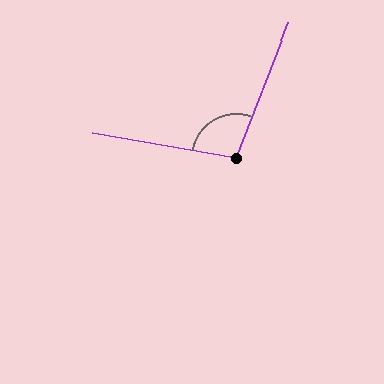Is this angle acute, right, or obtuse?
It is obtuse.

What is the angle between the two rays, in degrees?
Approximately 102 degrees.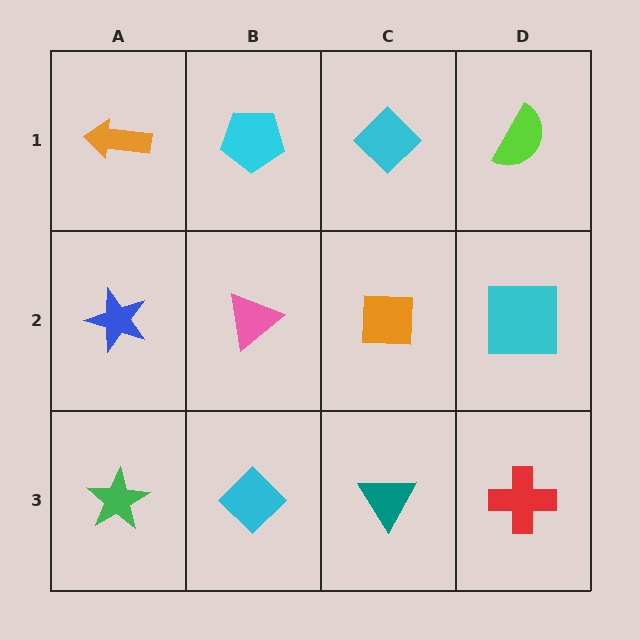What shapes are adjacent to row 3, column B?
A pink triangle (row 2, column B), a green star (row 3, column A), a teal triangle (row 3, column C).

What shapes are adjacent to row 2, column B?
A cyan pentagon (row 1, column B), a cyan diamond (row 3, column B), a blue star (row 2, column A), an orange square (row 2, column C).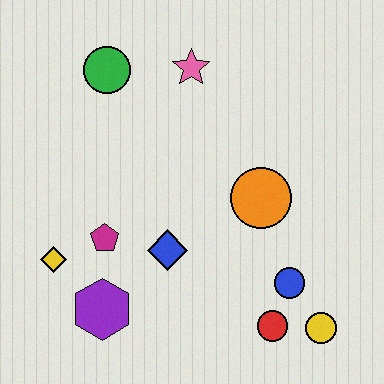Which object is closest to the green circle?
The pink star is closest to the green circle.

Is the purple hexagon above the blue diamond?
No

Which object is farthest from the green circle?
The yellow circle is farthest from the green circle.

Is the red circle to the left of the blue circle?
Yes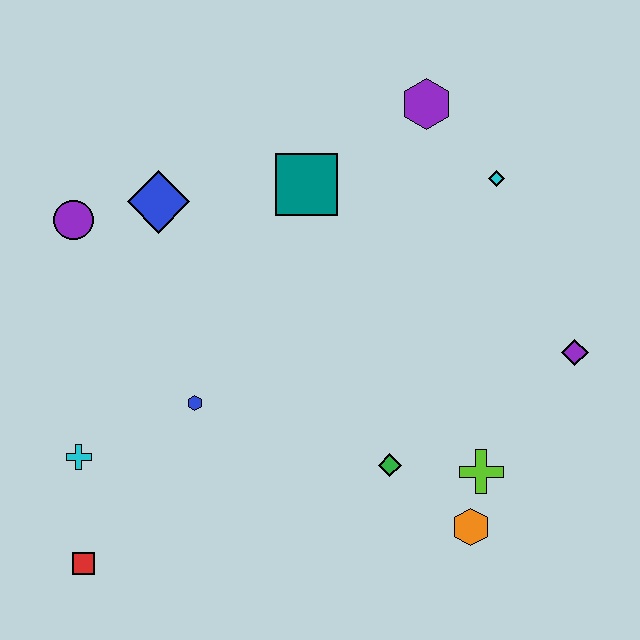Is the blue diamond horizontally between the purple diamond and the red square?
Yes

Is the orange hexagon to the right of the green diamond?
Yes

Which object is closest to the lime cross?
The orange hexagon is closest to the lime cross.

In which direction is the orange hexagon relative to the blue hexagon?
The orange hexagon is to the right of the blue hexagon.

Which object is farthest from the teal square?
The red square is farthest from the teal square.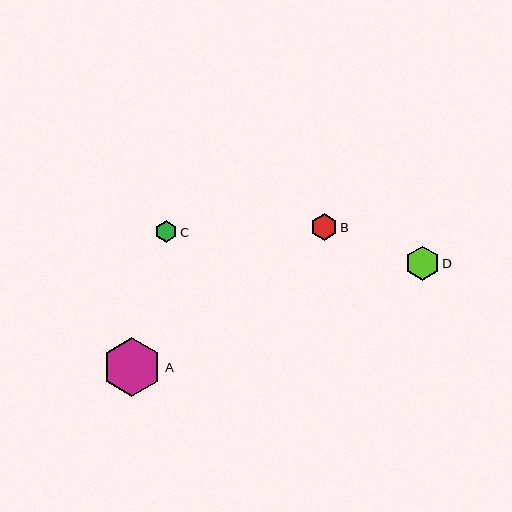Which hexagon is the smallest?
Hexagon C is the smallest with a size of approximately 21 pixels.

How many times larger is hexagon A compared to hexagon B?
Hexagon A is approximately 2.3 times the size of hexagon B.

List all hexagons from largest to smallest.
From largest to smallest: A, D, B, C.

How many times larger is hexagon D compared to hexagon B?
Hexagon D is approximately 1.3 times the size of hexagon B.